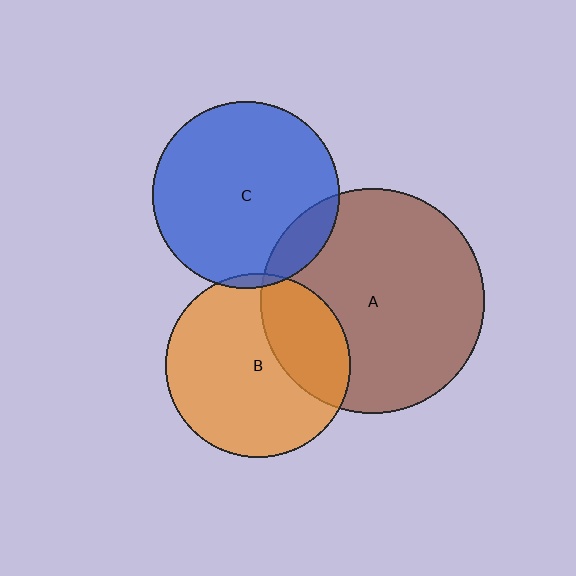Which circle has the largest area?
Circle A (brown).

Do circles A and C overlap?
Yes.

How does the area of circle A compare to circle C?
Approximately 1.4 times.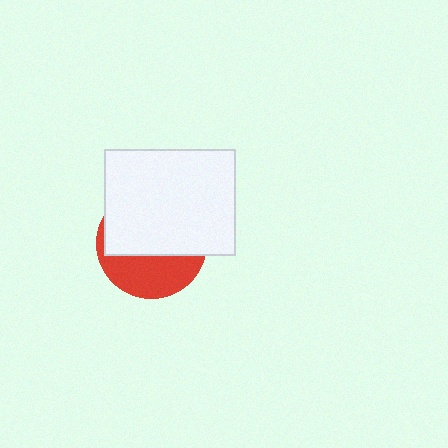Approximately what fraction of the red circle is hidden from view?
Roughly 61% of the red circle is hidden behind the white rectangle.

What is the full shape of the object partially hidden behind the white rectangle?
The partially hidden object is a red circle.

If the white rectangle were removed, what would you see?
You would see the complete red circle.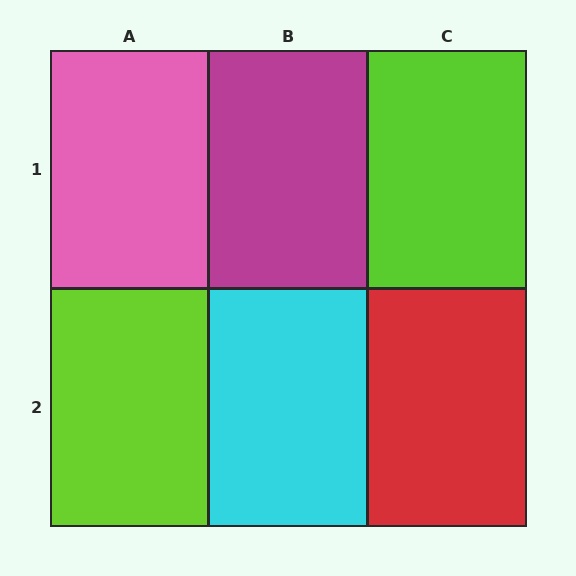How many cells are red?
1 cell is red.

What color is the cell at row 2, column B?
Cyan.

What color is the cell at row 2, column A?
Lime.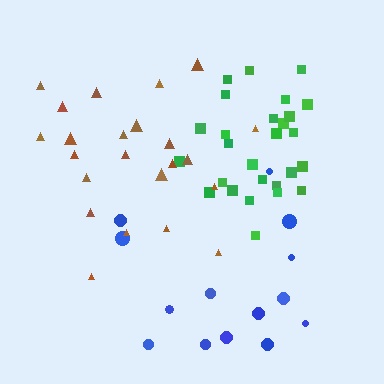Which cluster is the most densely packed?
Green.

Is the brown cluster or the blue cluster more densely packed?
Brown.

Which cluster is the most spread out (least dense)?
Blue.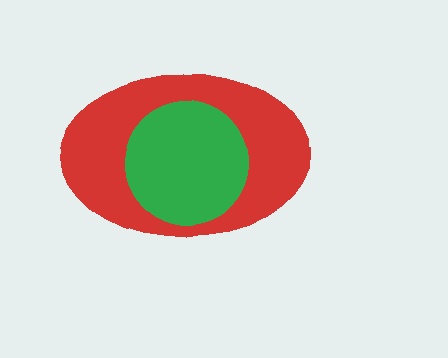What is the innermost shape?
The green circle.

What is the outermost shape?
The red ellipse.